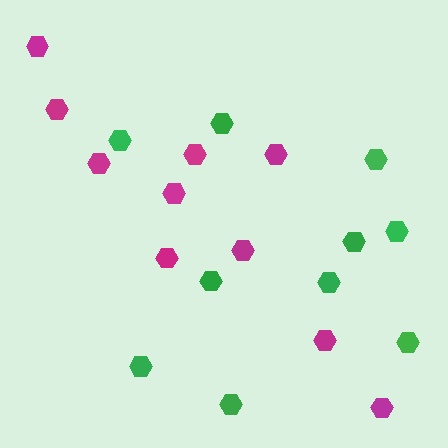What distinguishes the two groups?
There are 2 groups: one group of green hexagons (10) and one group of magenta hexagons (10).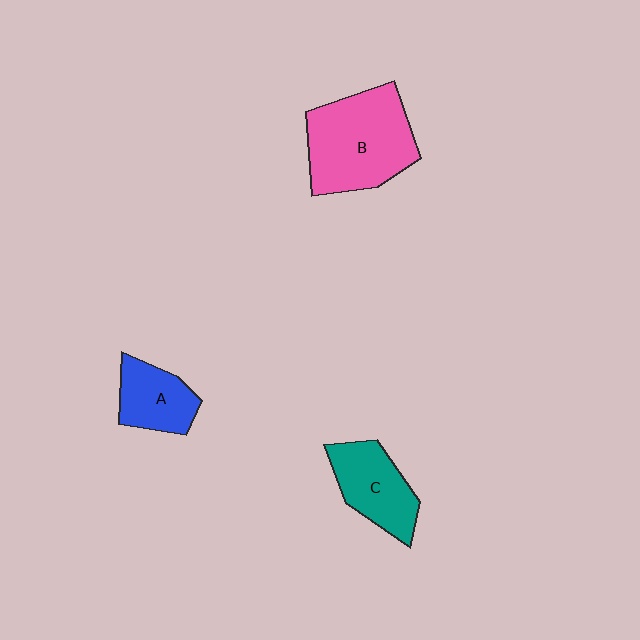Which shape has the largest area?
Shape B (pink).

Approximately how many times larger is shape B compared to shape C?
Approximately 1.6 times.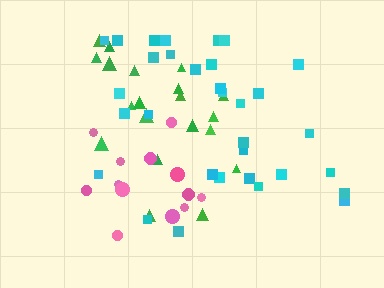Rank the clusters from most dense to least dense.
pink, green, cyan.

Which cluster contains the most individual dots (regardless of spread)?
Cyan (33).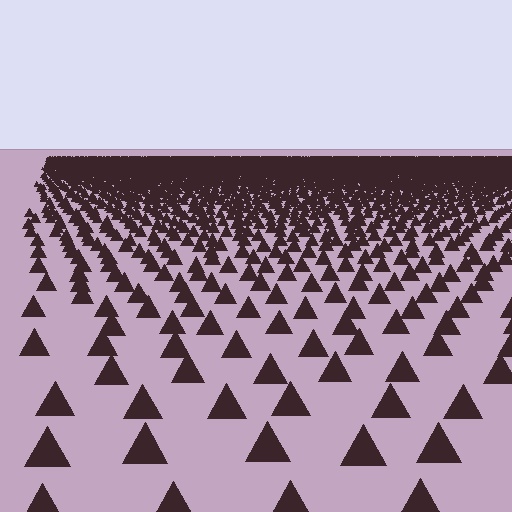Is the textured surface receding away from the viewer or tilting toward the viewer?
The surface is receding away from the viewer. Texture elements get smaller and denser toward the top.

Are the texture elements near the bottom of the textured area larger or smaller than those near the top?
Larger. Near the bottom, elements are closer to the viewer and appear at a bigger on-screen size.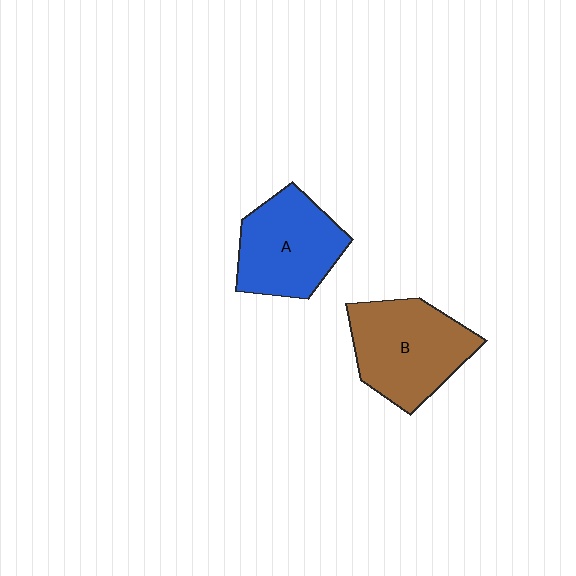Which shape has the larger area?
Shape B (brown).